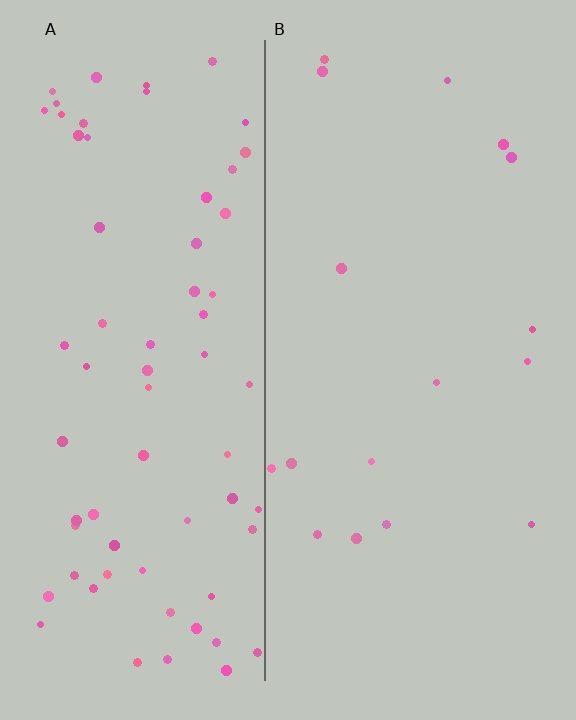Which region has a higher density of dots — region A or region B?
A (the left).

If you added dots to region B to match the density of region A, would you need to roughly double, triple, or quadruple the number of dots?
Approximately quadruple.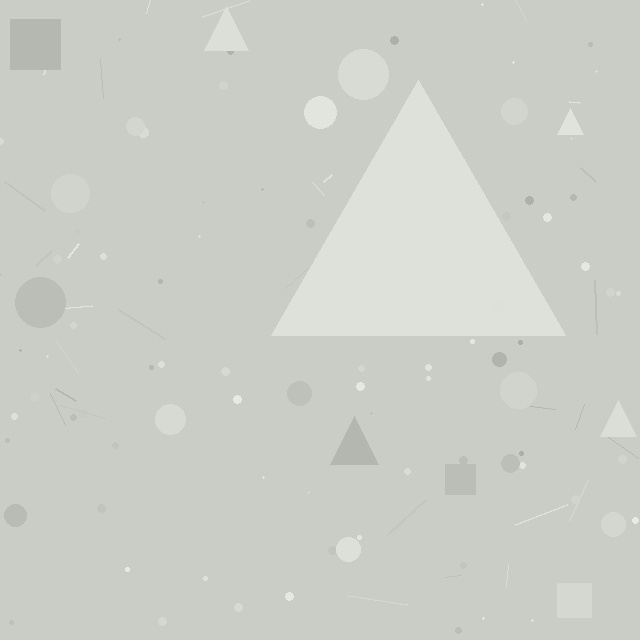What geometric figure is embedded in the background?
A triangle is embedded in the background.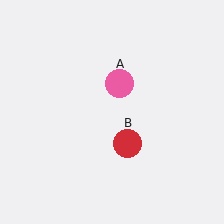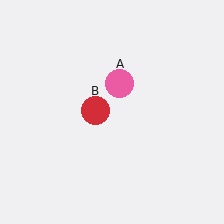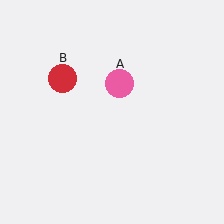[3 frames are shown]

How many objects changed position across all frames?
1 object changed position: red circle (object B).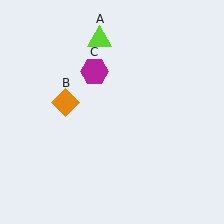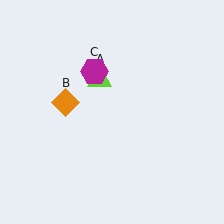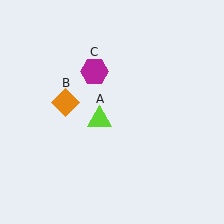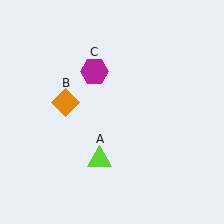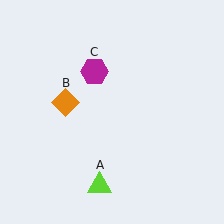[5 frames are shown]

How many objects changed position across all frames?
1 object changed position: lime triangle (object A).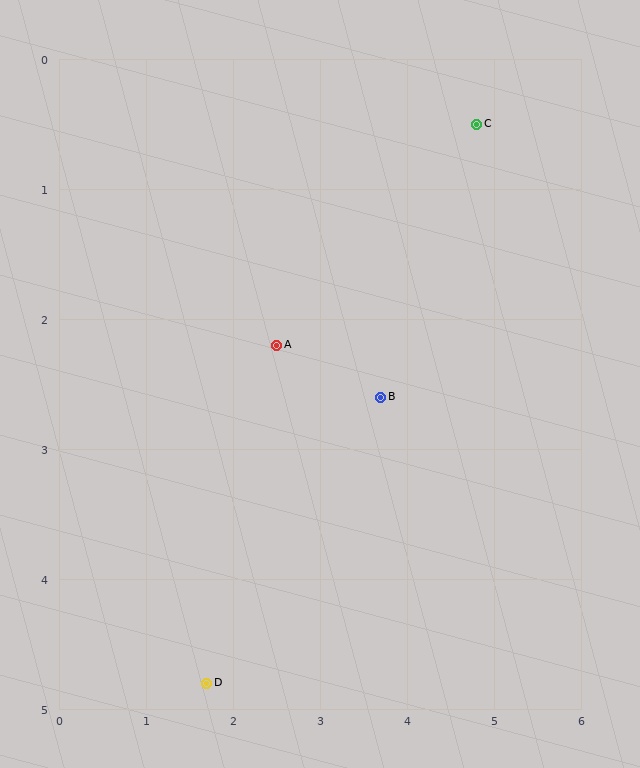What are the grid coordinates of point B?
Point B is at approximately (3.7, 2.6).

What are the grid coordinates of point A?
Point A is at approximately (2.5, 2.2).